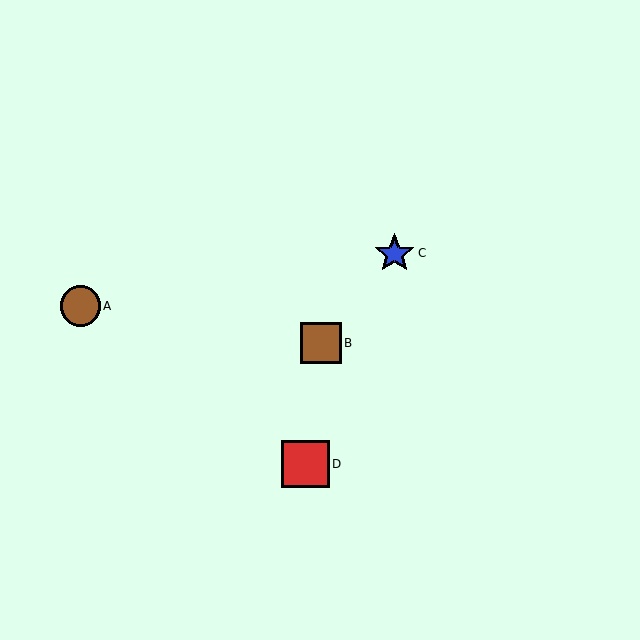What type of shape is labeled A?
Shape A is a brown circle.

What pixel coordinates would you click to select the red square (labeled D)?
Click at (305, 464) to select the red square D.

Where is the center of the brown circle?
The center of the brown circle is at (80, 306).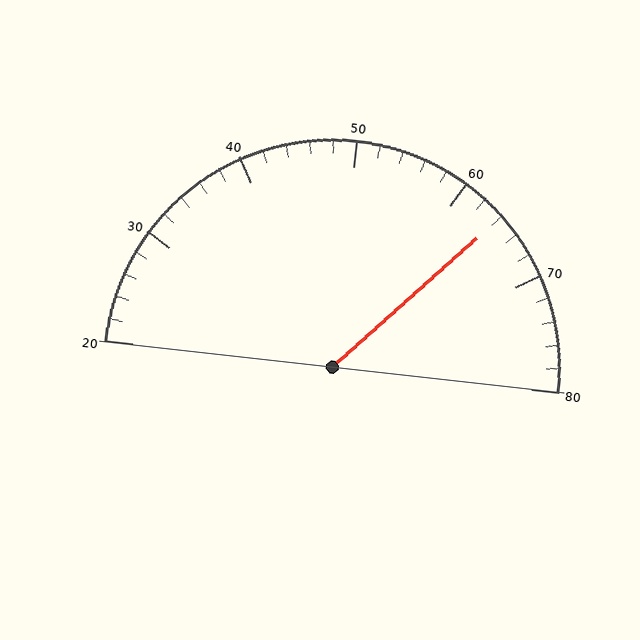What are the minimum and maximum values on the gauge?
The gauge ranges from 20 to 80.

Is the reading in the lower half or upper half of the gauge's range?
The reading is in the upper half of the range (20 to 80).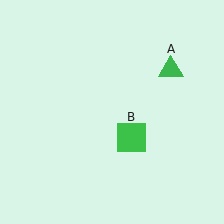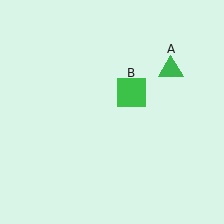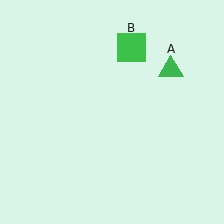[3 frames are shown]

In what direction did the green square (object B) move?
The green square (object B) moved up.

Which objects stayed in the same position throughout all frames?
Green triangle (object A) remained stationary.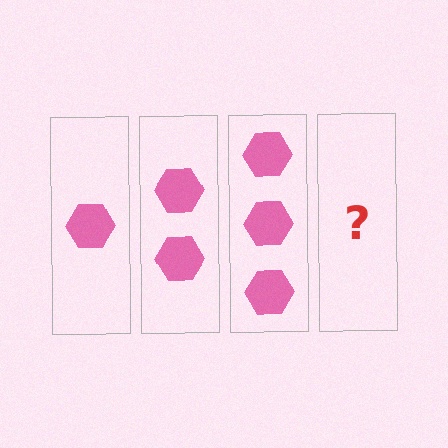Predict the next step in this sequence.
The next step is 4 hexagons.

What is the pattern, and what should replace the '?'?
The pattern is that each step adds one more hexagon. The '?' should be 4 hexagons.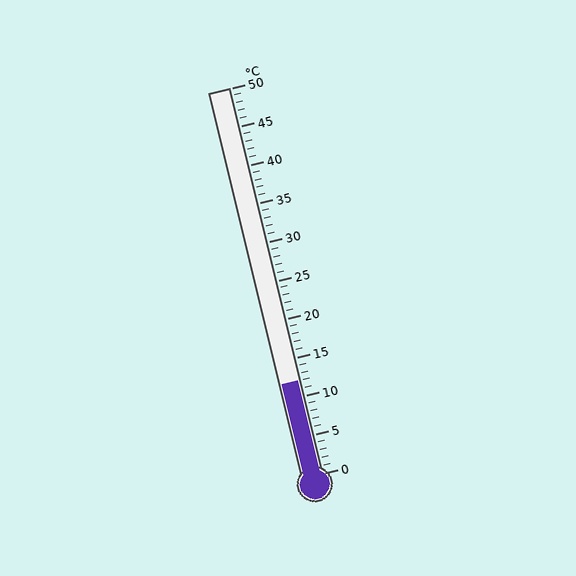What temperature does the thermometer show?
The thermometer shows approximately 12°C.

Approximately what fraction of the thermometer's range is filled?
The thermometer is filled to approximately 25% of its range.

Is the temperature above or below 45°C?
The temperature is below 45°C.